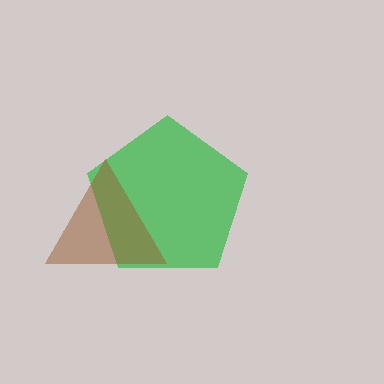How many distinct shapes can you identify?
There are 2 distinct shapes: a green pentagon, a brown triangle.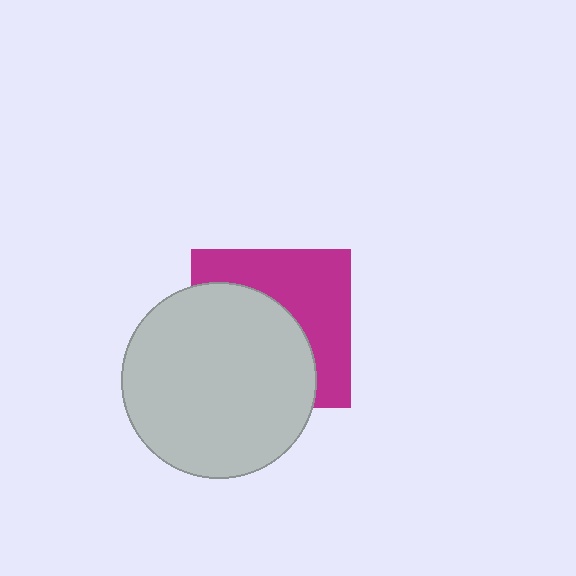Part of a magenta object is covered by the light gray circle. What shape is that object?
It is a square.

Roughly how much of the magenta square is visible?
About half of it is visible (roughly 46%).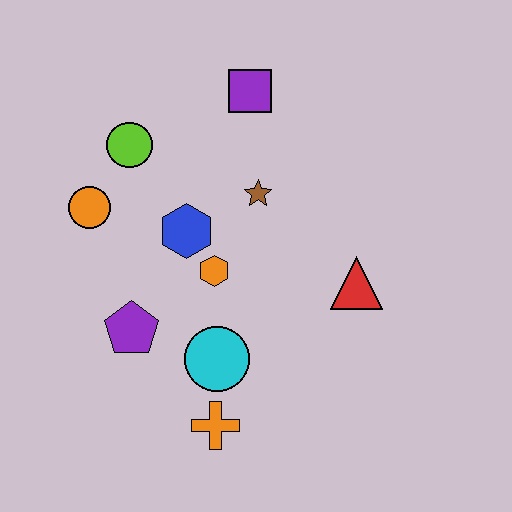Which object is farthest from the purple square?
The orange cross is farthest from the purple square.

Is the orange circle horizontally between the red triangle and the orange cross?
No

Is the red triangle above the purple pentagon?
Yes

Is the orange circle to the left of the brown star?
Yes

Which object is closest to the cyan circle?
The orange cross is closest to the cyan circle.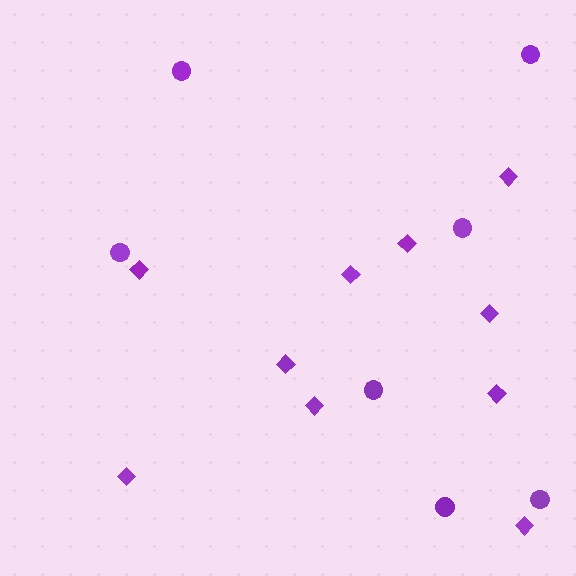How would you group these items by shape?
There are 2 groups: one group of diamonds (10) and one group of circles (7).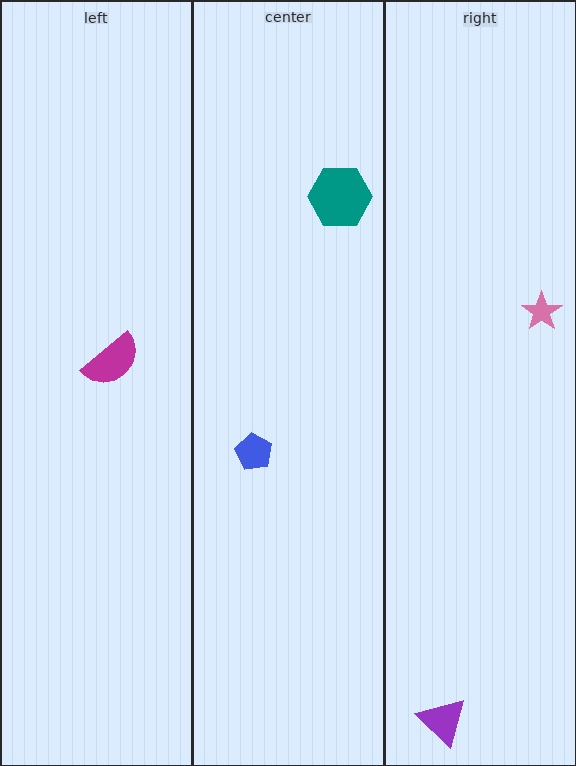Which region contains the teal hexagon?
The center region.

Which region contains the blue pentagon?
The center region.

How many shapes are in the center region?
2.